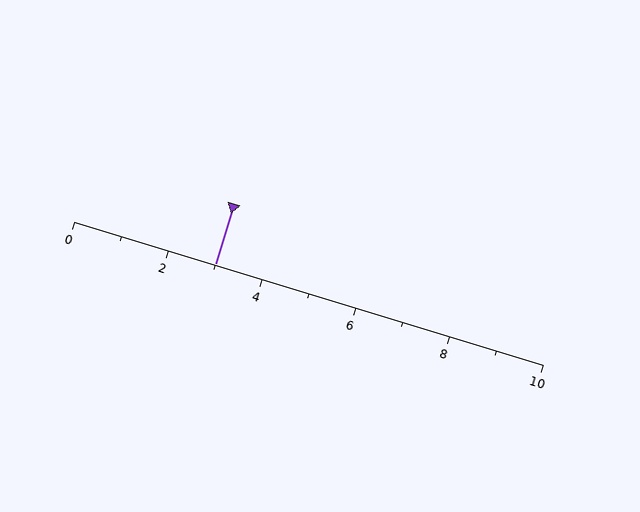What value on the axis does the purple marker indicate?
The marker indicates approximately 3.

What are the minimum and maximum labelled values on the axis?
The axis runs from 0 to 10.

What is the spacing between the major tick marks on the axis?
The major ticks are spaced 2 apart.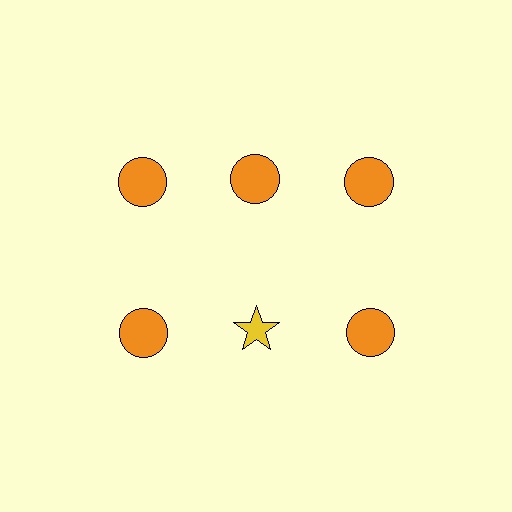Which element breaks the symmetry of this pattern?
The yellow star in the second row, second from left column breaks the symmetry. All other shapes are orange circles.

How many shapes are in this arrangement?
There are 6 shapes arranged in a grid pattern.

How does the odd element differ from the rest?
It differs in both color (yellow instead of orange) and shape (star instead of circle).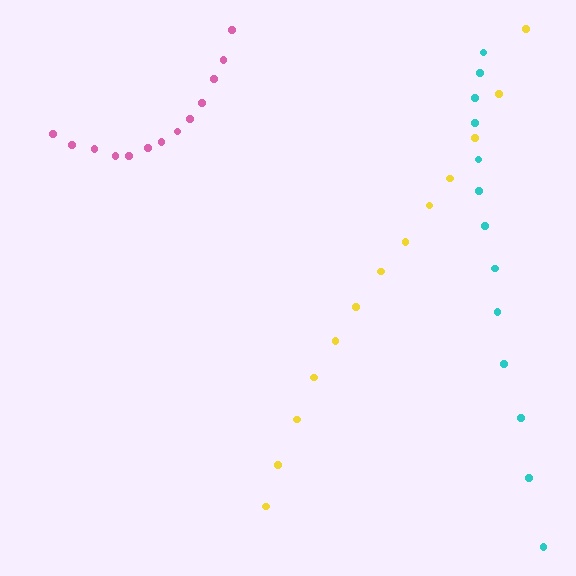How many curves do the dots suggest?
There are 3 distinct paths.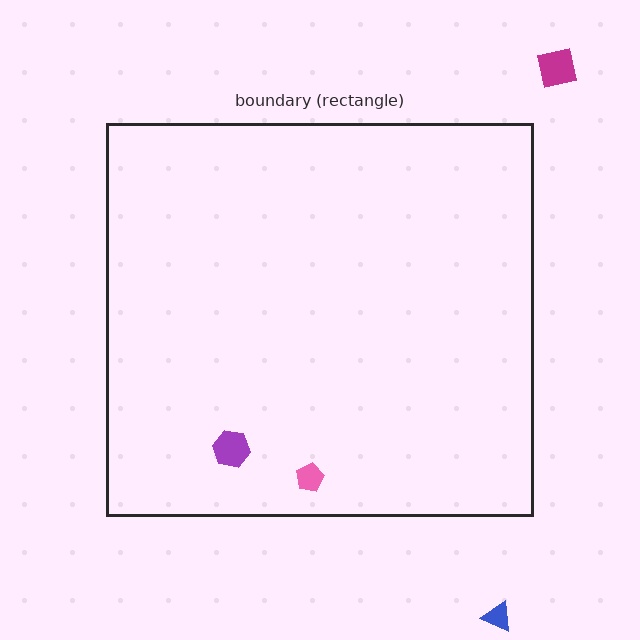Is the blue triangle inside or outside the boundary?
Outside.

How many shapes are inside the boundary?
2 inside, 2 outside.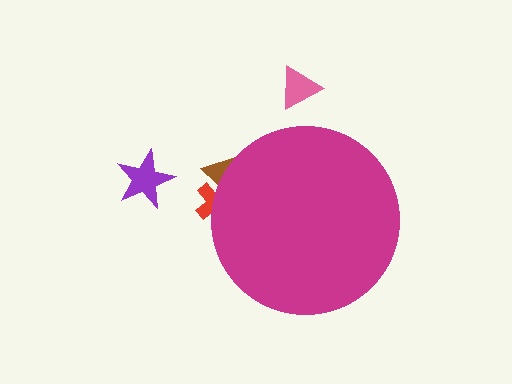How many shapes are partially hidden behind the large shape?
2 shapes are partially hidden.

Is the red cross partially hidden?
Yes, the red cross is partially hidden behind the magenta circle.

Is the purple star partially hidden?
No, the purple star is fully visible.